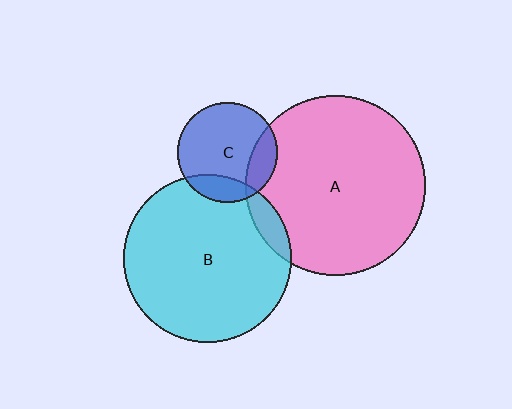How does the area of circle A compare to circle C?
Approximately 3.2 times.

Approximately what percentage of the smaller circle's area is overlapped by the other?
Approximately 15%.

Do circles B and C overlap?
Yes.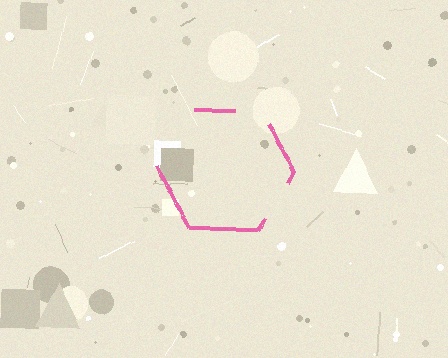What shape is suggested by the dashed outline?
The dashed outline suggests a hexagon.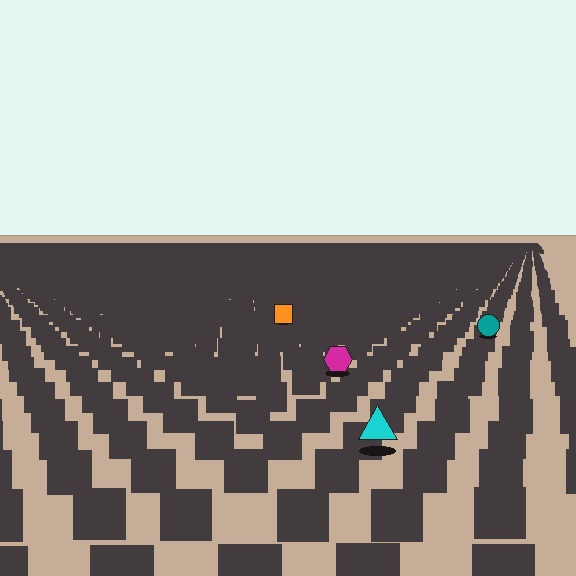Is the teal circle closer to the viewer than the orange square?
Yes. The teal circle is closer — you can tell from the texture gradient: the ground texture is coarser near it.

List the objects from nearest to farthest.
From nearest to farthest: the cyan triangle, the magenta hexagon, the teal circle, the orange square.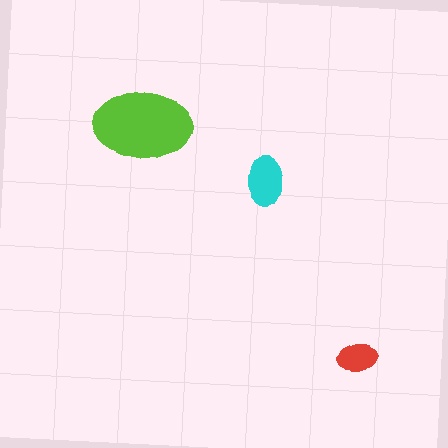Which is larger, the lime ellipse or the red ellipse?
The lime one.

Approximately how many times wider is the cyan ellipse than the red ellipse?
About 1.5 times wider.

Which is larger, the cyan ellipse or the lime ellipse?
The lime one.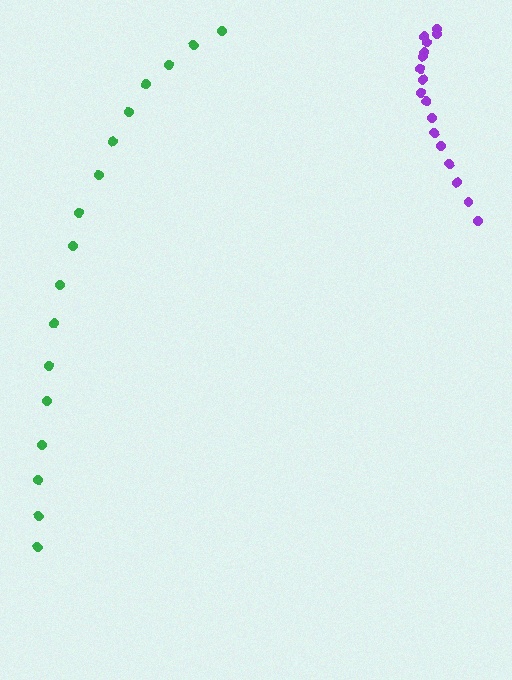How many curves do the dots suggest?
There are 2 distinct paths.